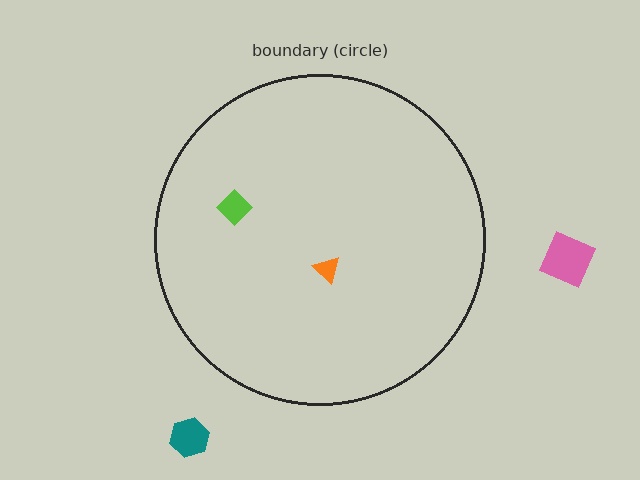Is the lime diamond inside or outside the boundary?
Inside.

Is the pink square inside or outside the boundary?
Outside.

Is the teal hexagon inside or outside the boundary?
Outside.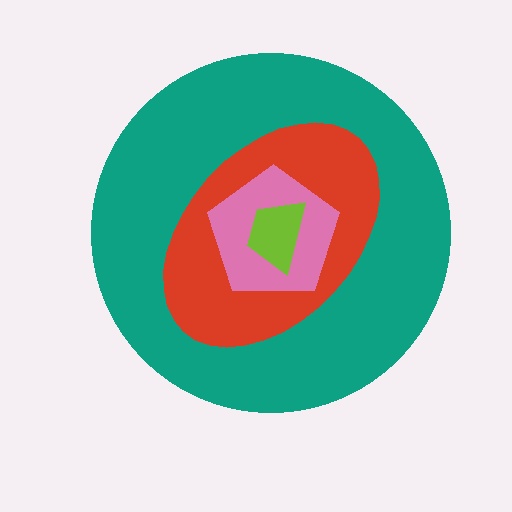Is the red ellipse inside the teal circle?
Yes.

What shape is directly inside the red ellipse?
The pink pentagon.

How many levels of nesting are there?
4.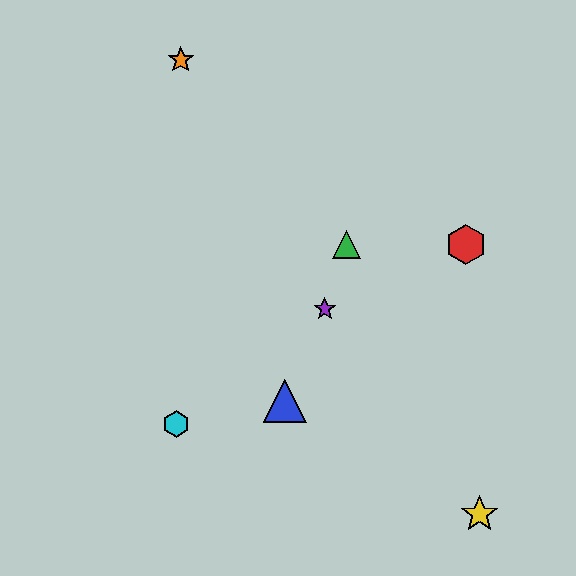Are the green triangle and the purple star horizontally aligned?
No, the green triangle is at y≈244 and the purple star is at y≈309.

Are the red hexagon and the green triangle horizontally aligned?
Yes, both are at y≈244.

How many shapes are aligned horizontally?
2 shapes (the red hexagon, the green triangle) are aligned horizontally.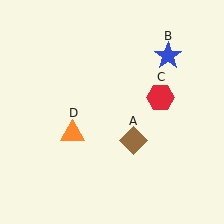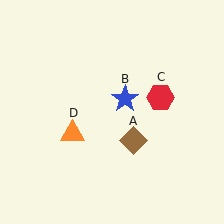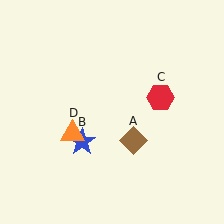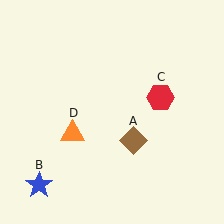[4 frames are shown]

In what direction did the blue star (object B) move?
The blue star (object B) moved down and to the left.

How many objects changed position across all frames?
1 object changed position: blue star (object B).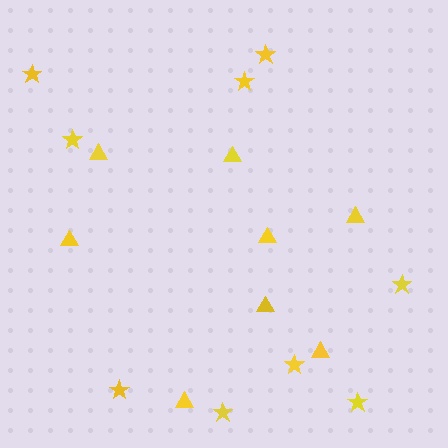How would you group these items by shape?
There are 2 groups: one group of stars (9) and one group of triangles (8).